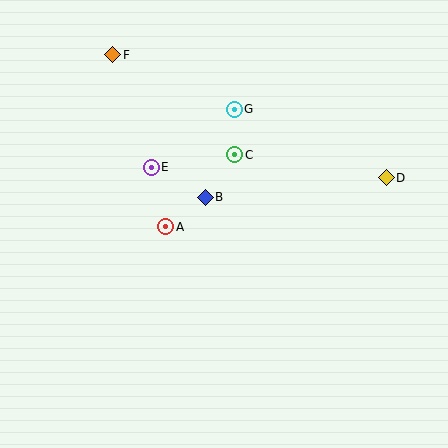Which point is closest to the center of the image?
Point B at (205, 197) is closest to the center.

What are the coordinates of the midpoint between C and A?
The midpoint between C and A is at (200, 191).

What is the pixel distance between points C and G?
The distance between C and G is 46 pixels.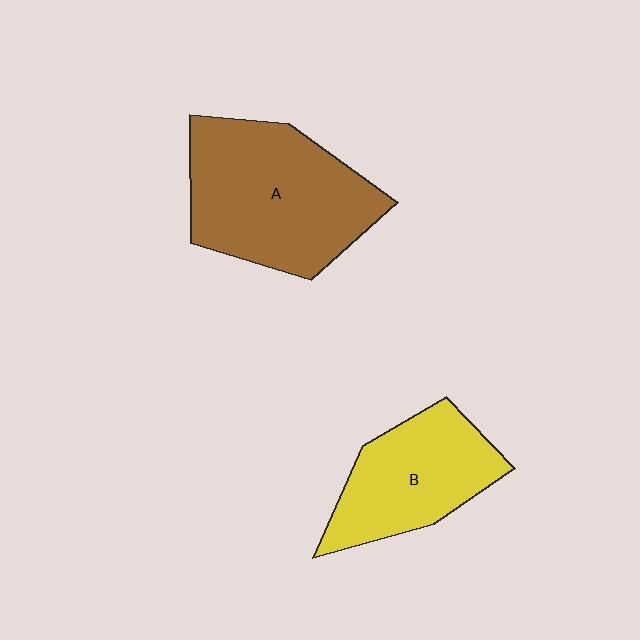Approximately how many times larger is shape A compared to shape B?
Approximately 1.4 times.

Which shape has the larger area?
Shape A (brown).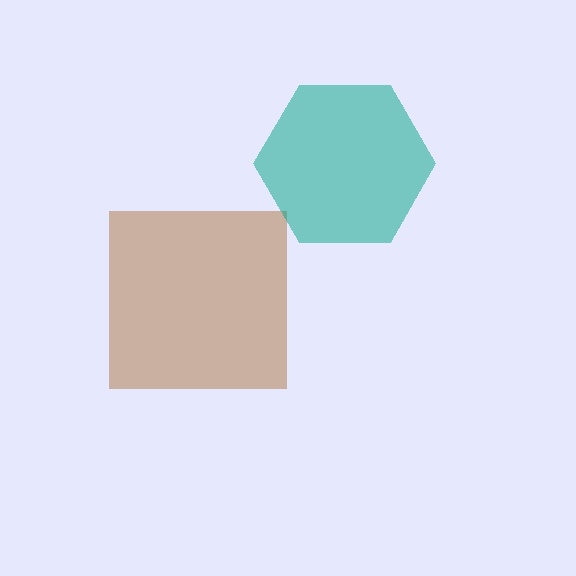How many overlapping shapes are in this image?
There are 2 overlapping shapes in the image.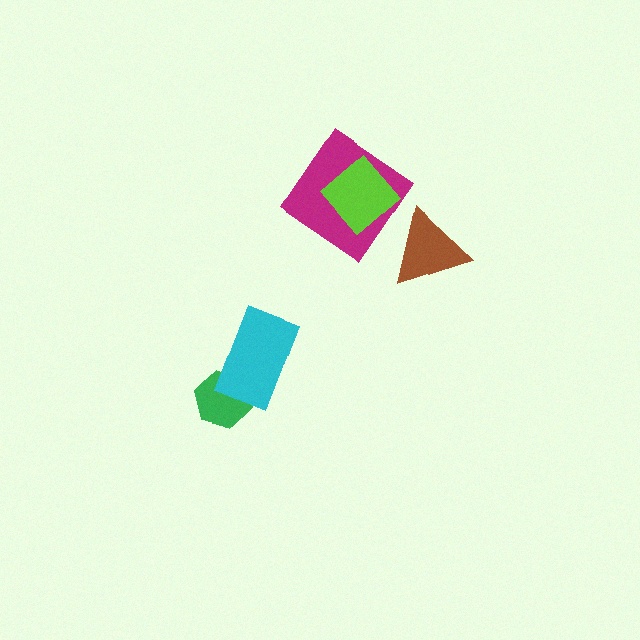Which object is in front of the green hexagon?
The cyan rectangle is in front of the green hexagon.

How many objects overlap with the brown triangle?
0 objects overlap with the brown triangle.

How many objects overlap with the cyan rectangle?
1 object overlaps with the cyan rectangle.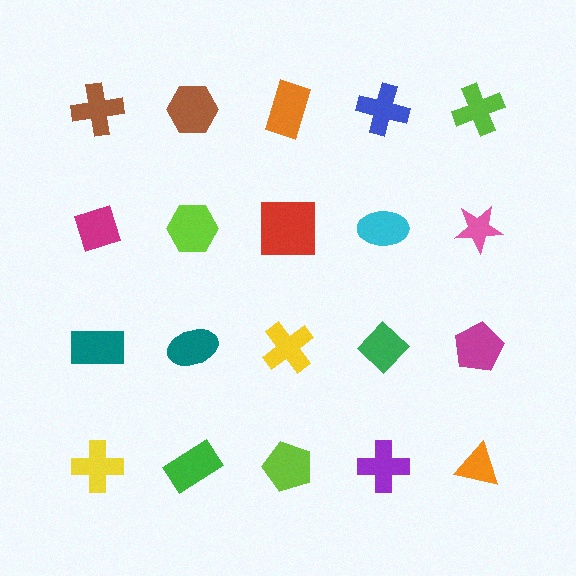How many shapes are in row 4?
5 shapes.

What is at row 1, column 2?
A brown hexagon.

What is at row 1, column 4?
A blue cross.